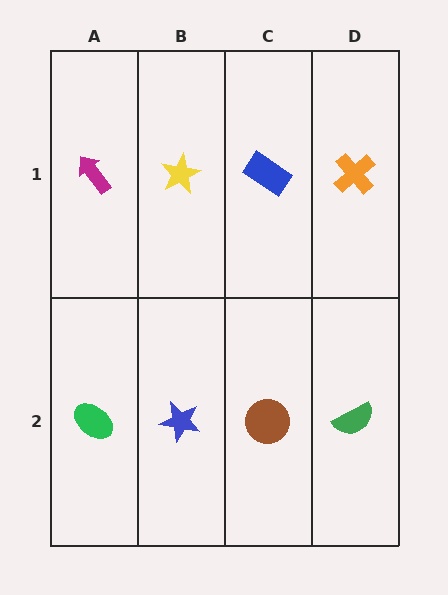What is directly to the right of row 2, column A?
A blue star.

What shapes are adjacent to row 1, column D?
A green semicircle (row 2, column D), a blue rectangle (row 1, column C).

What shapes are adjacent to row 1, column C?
A brown circle (row 2, column C), a yellow star (row 1, column B), an orange cross (row 1, column D).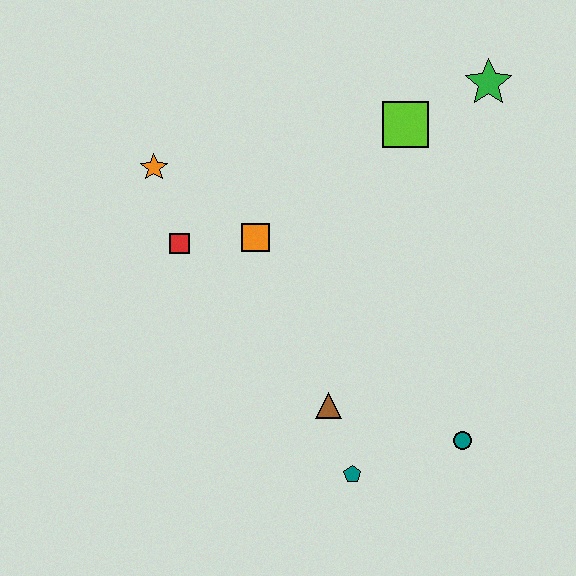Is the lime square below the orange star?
No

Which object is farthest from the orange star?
The teal circle is farthest from the orange star.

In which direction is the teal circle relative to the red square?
The teal circle is to the right of the red square.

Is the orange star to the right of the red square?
No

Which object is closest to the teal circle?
The teal pentagon is closest to the teal circle.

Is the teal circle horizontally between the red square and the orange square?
No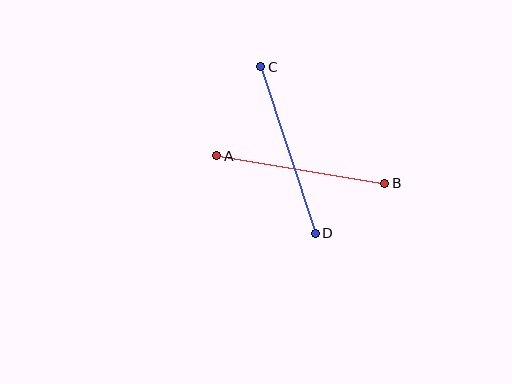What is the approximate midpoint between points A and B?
The midpoint is at approximately (301, 169) pixels.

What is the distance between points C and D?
The distance is approximately 175 pixels.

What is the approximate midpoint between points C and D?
The midpoint is at approximately (288, 150) pixels.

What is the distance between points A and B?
The distance is approximately 170 pixels.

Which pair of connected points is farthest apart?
Points C and D are farthest apart.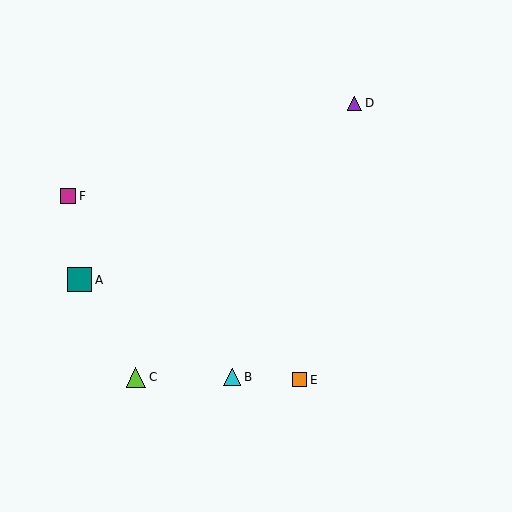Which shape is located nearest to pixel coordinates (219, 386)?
The cyan triangle (labeled B) at (232, 377) is nearest to that location.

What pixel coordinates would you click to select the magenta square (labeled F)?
Click at (68, 196) to select the magenta square F.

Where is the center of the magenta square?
The center of the magenta square is at (68, 196).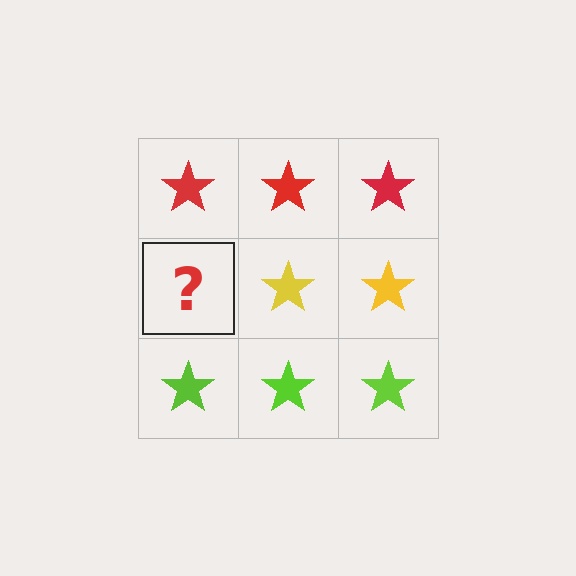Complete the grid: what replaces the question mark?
The question mark should be replaced with a yellow star.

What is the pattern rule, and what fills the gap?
The rule is that each row has a consistent color. The gap should be filled with a yellow star.